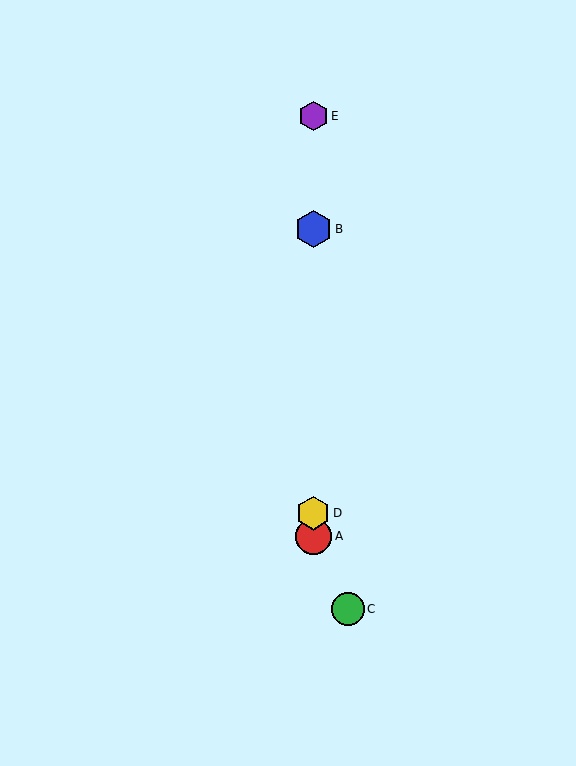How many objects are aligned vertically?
4 objects (A, B, D, E) are aligned vertically.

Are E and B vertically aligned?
Yes, both are at x≈313.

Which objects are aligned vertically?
Objects A, B, D, E are aligned vertically.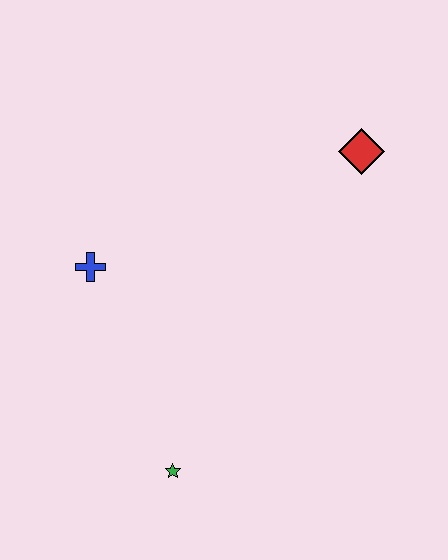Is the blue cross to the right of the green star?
No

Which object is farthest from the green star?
The red diamond is farthest from the green star.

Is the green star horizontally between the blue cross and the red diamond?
Yes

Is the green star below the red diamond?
Yes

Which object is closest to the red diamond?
The blue cross is closest to the red diamond.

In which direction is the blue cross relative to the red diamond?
The blue cross is to the left of the red diamond.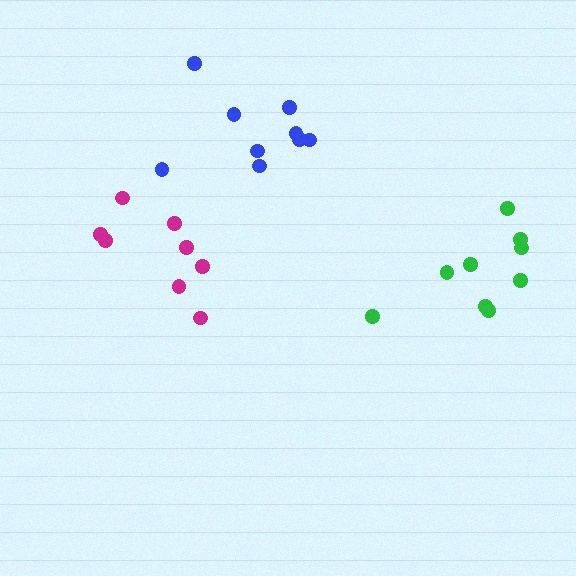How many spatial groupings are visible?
There are 3 spatial groupings.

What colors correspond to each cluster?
The clusters are colored: green, magenta, blue.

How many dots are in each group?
Group 1: 9 dots, Group 2: 8 dots, Group 3: 9 dots (26 total).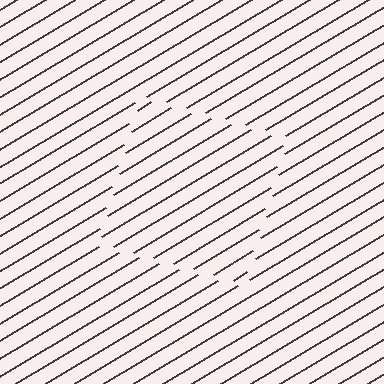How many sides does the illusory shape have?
4 sides — the line-ends trace a square.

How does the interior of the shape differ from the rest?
The interior of the shape contains the same grating, shifted by half a period — the contour is defined by the phase discontinuity where line-ends from the inner and outer gratings abut.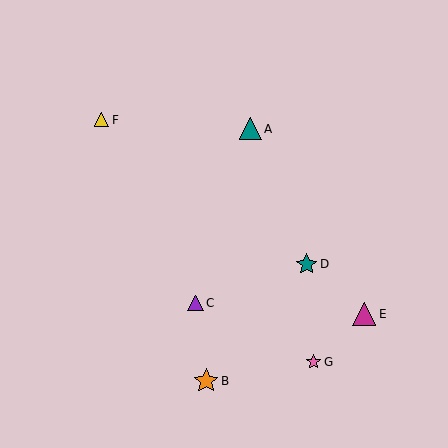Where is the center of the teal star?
The center of the teal star is at (307, 264).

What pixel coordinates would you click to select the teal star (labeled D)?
Click at (307, 264) to select the teal star D.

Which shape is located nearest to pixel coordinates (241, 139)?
The teal triangle (labeled A) at (251, 129) is nearest to that location.